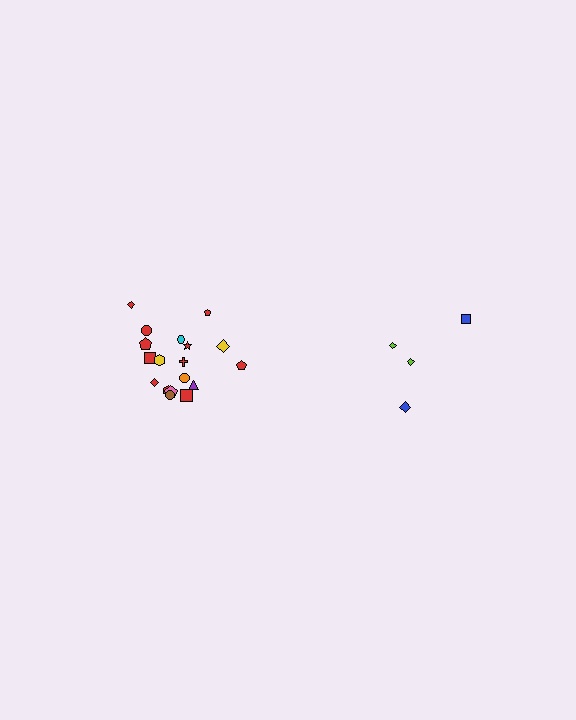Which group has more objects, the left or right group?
The left group.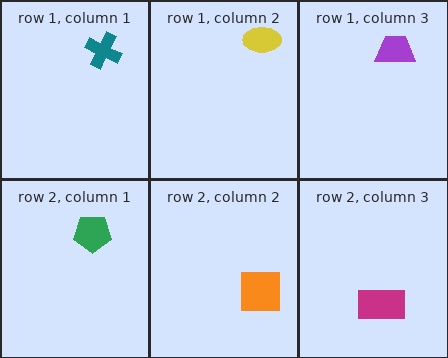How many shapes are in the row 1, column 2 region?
1.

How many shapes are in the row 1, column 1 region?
1.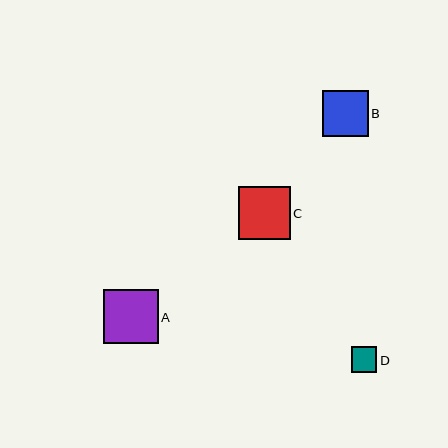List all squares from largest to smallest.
From largest to smallest: A, C, B, D.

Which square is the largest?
Square A is the largest with a size of approximately 55 pixels.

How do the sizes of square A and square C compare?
Square A and square C are approximately the same size.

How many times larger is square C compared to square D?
Square C is approximately 2.0 times the size of square D.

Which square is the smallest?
Square D is the smallest with a size of approximately 26 pixels.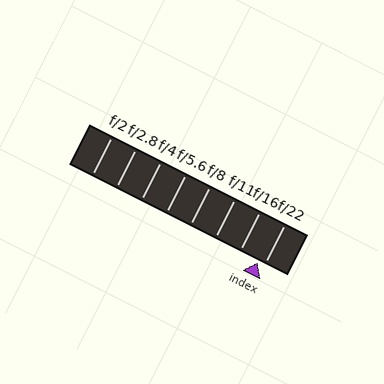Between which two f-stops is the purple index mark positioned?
The index mark is between f/16 and f/22.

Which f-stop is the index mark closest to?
The index mark is closest to f/22.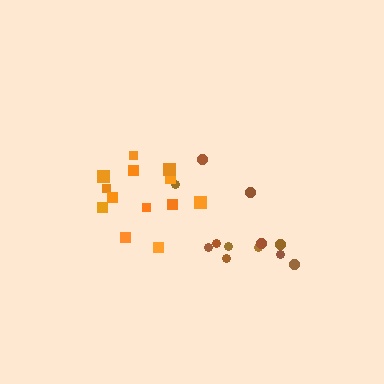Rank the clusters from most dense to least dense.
brown, orange.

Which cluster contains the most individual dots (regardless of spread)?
Orange (13).